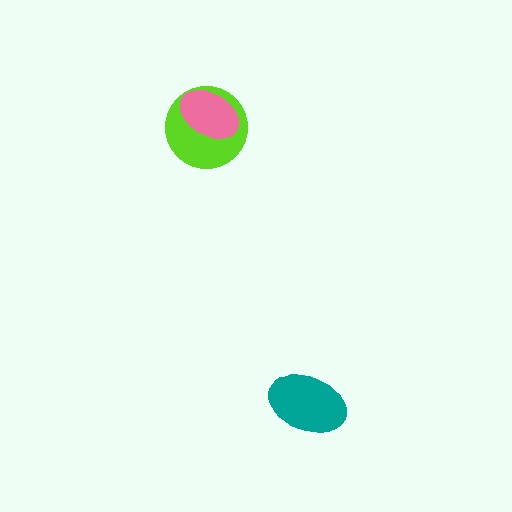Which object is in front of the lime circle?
The pink ellipse is in front of the lime circle.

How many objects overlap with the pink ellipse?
1 object overlaps with the pink ellipse.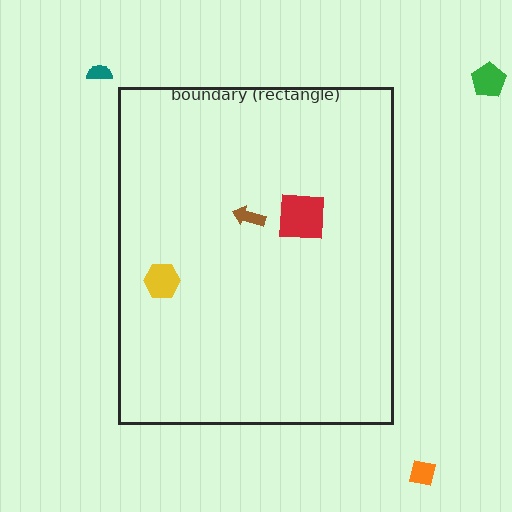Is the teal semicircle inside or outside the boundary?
Outside.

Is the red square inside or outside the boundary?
Inside.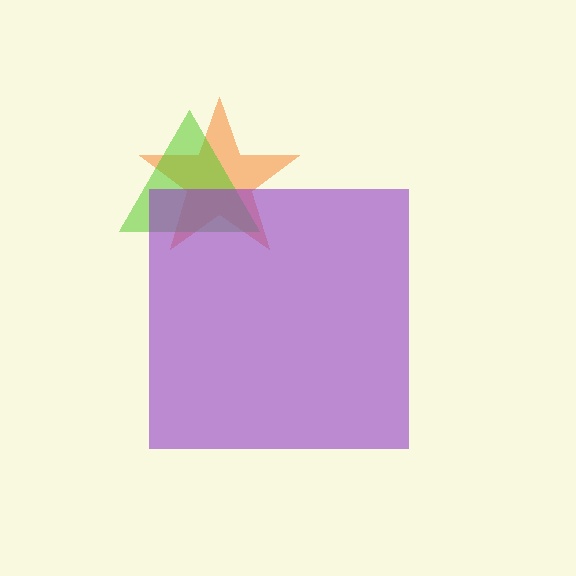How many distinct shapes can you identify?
There are 3 distinct shapes: an orange star, a lime triangle, a purple square.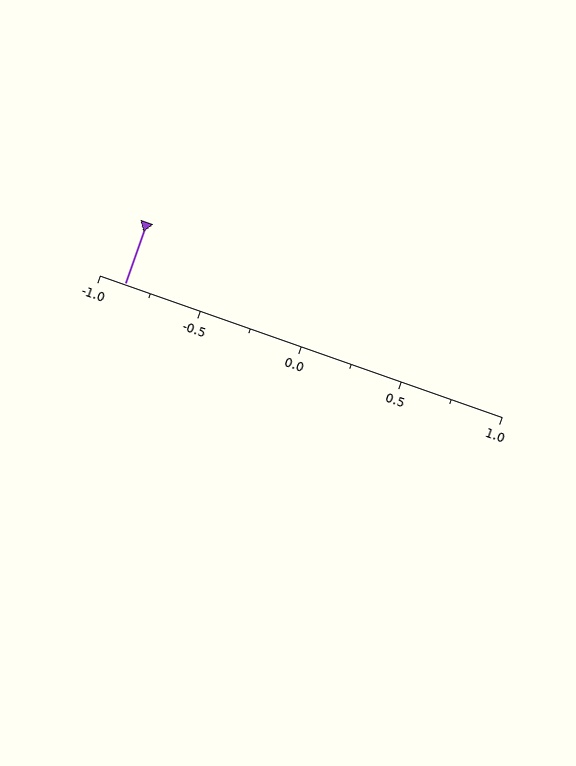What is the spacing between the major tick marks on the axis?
The major ticks are spaced 0.5 apart.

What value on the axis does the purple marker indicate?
The marker indicates approximately -0.88.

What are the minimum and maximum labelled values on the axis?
The axis runs from -1.0 to 1.0.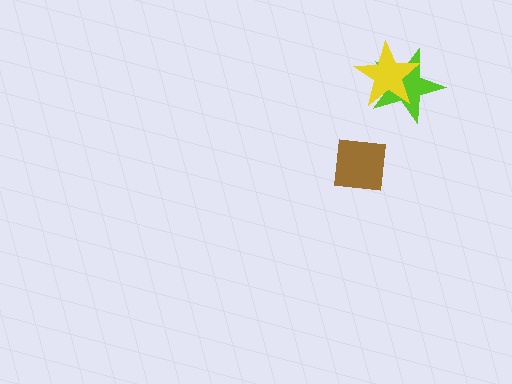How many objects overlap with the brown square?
0 objects overlap with the brown square.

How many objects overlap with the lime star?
1 object overlaps with the lime star.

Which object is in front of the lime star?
The yellow star is in front of the lime star.